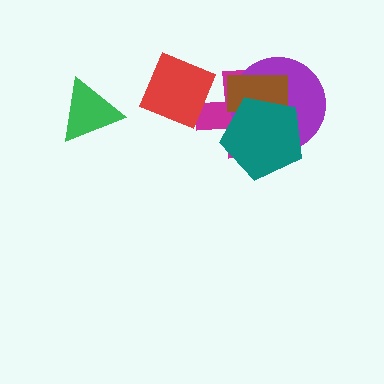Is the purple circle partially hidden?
Yes, it is partially covered by another shape.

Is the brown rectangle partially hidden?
Yes, it is partially covered by another shape.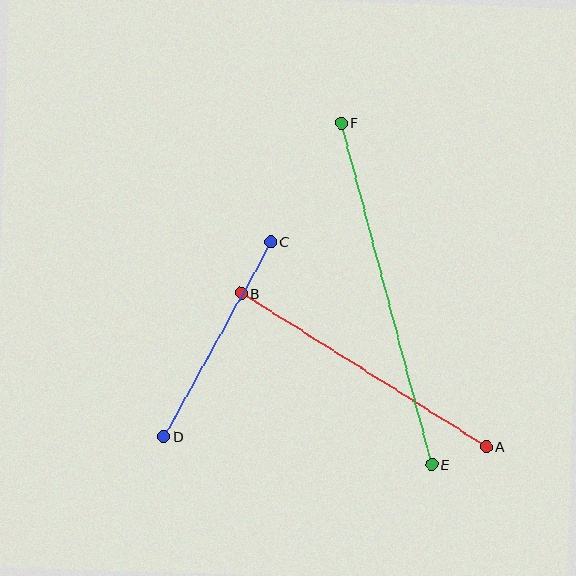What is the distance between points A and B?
The distance is approximately 290 pixels.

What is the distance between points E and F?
The distance is approximately 353 pixels.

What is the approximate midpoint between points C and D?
The midpoint is at approximately (217, 339) pixels.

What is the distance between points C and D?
The distance is approximately 222 pixels.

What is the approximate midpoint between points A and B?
The midpoint is at approximately (364, 370) pixels.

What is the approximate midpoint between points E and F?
The midpoint is at approximately (387, 294) pixels.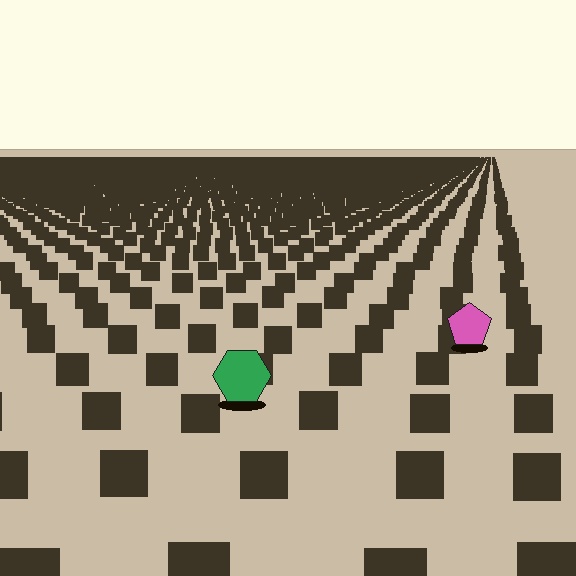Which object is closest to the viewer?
The green hexagon is closest. The texture marks near it are larger and more spread out.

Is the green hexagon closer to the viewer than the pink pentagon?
Yes. The green hexagon is closer — you can tell from the texture gradient: the ground texture is coarser near it.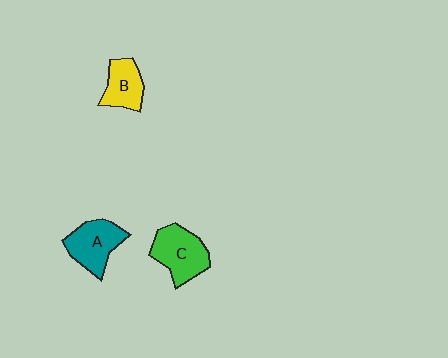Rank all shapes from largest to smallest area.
From largest to smallest: C (green), A (teal), B (yellow).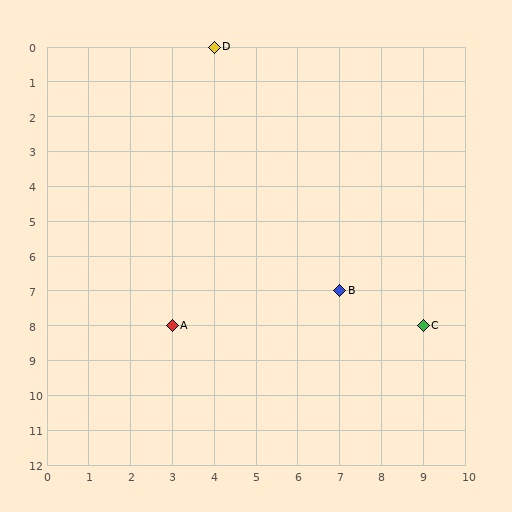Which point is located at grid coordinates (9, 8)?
Point C is at (9, 8).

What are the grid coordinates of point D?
Point D is at grid coordinates (4, 0).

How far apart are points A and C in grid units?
Points A and C are 6 columns apart.